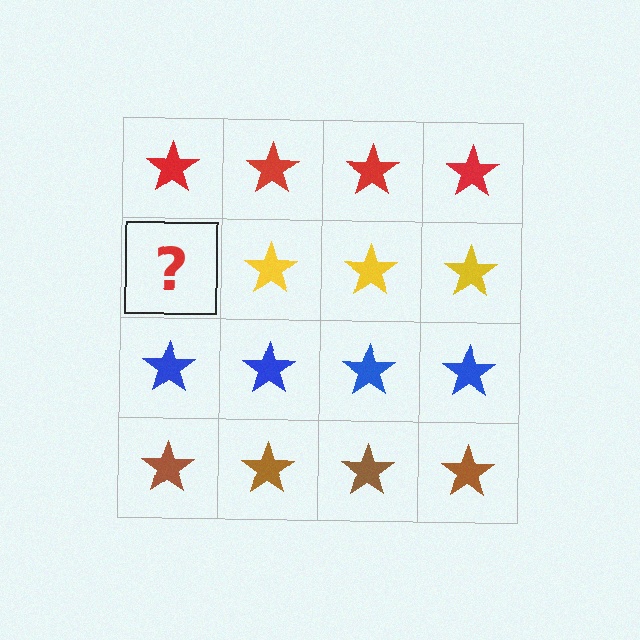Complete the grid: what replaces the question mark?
The question mark should be replaced with a yellow star.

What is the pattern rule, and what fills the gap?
The rule is that each row has a consistent color. The gap should be filled with a yellow star.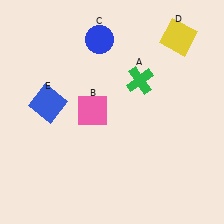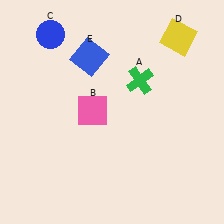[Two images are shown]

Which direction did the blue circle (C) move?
The blue circle (C) moved left.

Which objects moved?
The objects that moved are: the blue circle (C), the blue square (E).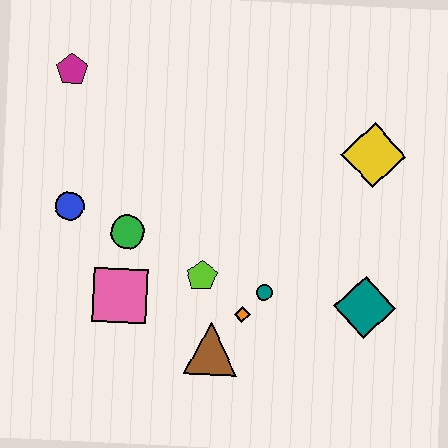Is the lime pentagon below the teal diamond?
No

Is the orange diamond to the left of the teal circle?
Yes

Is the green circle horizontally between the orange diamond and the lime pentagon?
No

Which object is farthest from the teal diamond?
The magenta pentagon is farthest from the teal diamond.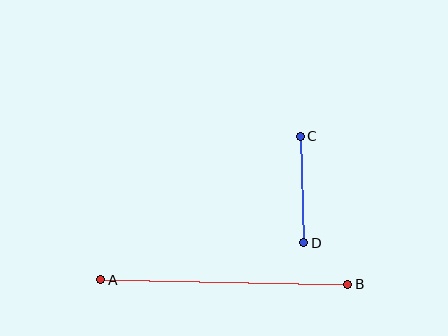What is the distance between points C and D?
The distance is approximately 107 pixels.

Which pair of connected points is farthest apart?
Points A and B are farthest apart.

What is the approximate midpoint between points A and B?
The midpoint is at approximately (224, 282) pixels.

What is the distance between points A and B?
The distance is approximately 247 pixels.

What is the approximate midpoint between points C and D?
The midpoint is at approximately (302, 189) pixels.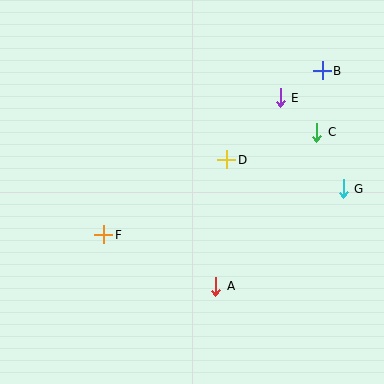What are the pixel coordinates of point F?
Point F is at (104, 235).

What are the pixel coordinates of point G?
Point G is at (343, 189).